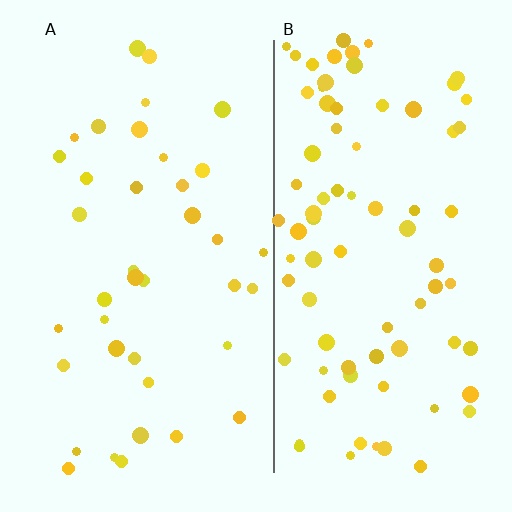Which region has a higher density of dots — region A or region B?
B (the right).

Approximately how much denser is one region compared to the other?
Approximately 2.1× — region B over region A.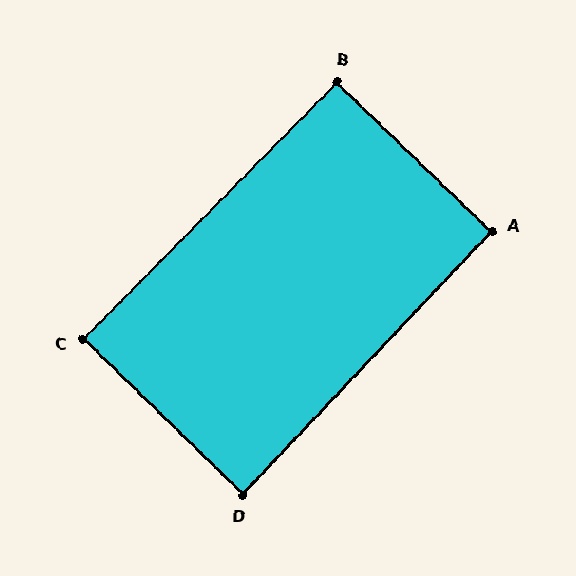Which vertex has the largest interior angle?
B, at approximately 91 degrees.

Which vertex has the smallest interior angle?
D, at approximately 89 degrees.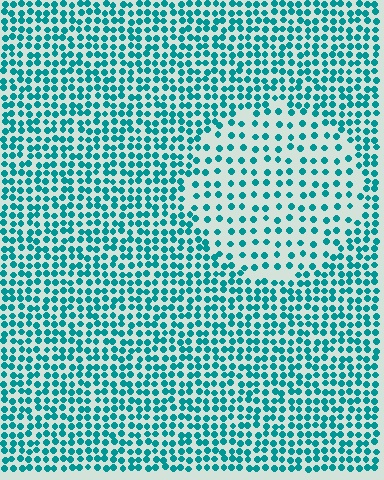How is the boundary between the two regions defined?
The boundary is defined by a change in element density (approximately 2.0x ratio). All elements are the same color, size, and shape.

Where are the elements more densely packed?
The elements are more densely packed outside the circle boundary.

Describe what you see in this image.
The image contains small teal elements arranged at two different densities. A circle-shaped region is visible where the elements are less densely packed than the surrounding area.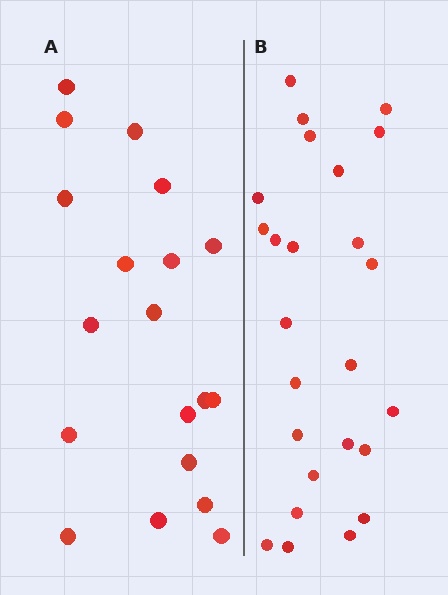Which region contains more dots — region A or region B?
Region B (the right region) has more dots.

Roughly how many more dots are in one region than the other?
Region B has about 6 more dots than region A.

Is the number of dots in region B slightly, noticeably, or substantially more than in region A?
Region B has noticeably more, but not dramatically so. The ratio is roughly 1.3 to 1.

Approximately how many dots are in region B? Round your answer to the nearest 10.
About 20 dots. (The exact count is 25, which rounds to 20.)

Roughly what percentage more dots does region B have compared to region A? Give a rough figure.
About 30% more.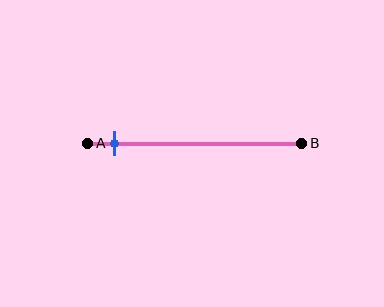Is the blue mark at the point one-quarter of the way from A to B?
No, the mark is at about 15% from A, not at the 25% one-quarter point.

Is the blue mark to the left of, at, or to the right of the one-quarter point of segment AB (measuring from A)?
The blue mark is to the left of the one-quarter point of segment AB.